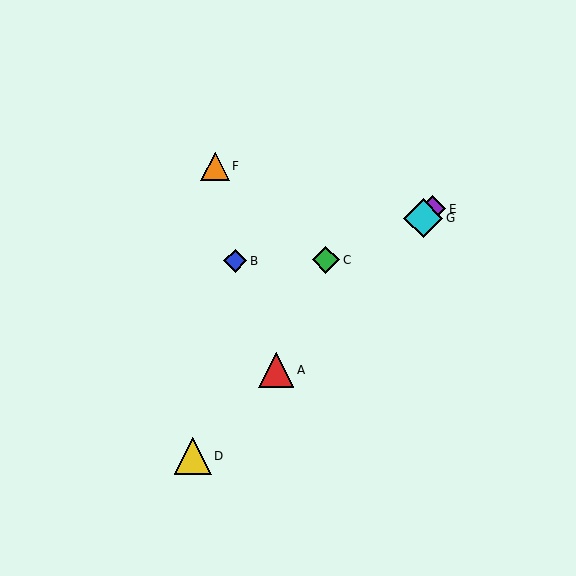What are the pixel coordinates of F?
Object F is at (215, 166).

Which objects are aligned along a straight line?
Objects A, D, E, G are aligned along a straight line.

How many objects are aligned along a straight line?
4 objects (A, D, E, G) are aligned along a straight line.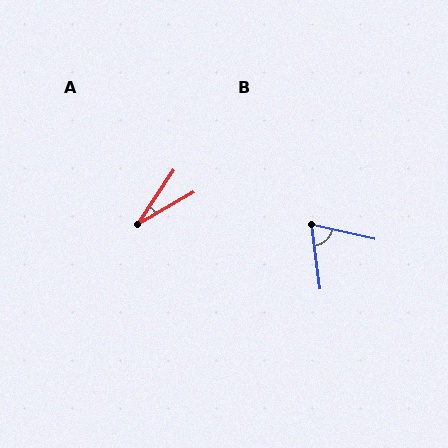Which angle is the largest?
B, at approximately 69 degrees.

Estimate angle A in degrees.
Approximately 27 degrees.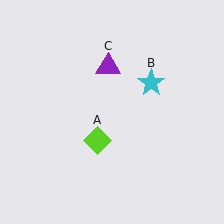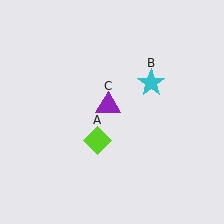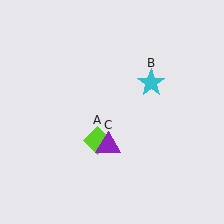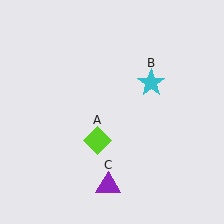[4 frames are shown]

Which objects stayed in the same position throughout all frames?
Lime diamond (object A) and cyan star (object B) remained stationary.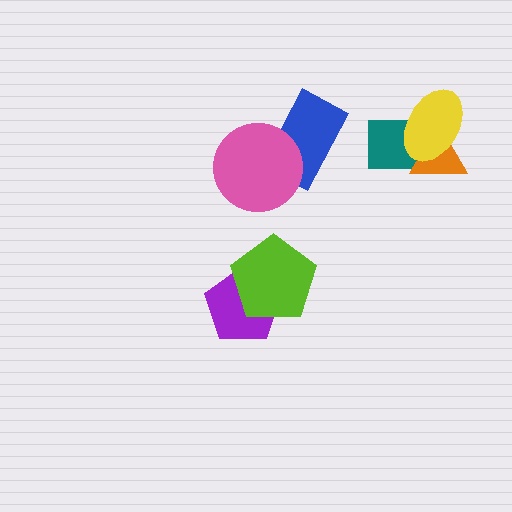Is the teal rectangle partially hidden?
Yes, it is partially covered by another shape.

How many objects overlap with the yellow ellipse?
2 objects overlap with the yellow ellipse.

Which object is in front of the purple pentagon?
The lime pentagon is in front of the purple pentagon.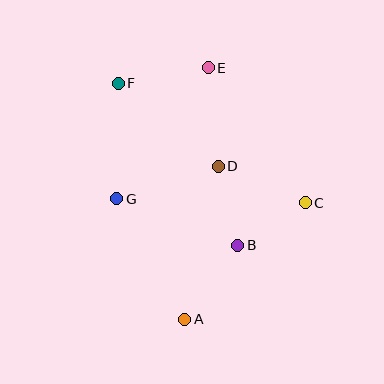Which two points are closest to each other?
Points B and C are closest to each other.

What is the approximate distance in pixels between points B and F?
The distance between B and F is approximately 201 pixels.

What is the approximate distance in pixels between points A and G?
The distance between A and G is approximately 138 pixels.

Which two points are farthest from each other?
Points A and E are farthest from each other.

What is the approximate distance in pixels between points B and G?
The distance between B and G is approximately 129 pixels.